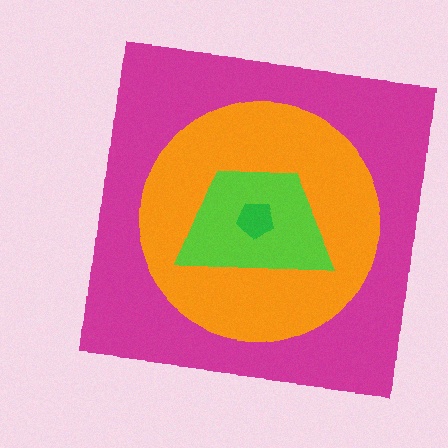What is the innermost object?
The green pentagon.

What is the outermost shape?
The magenta square.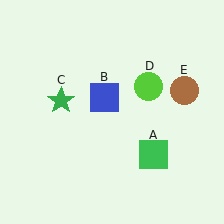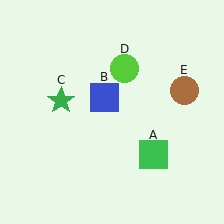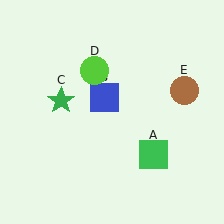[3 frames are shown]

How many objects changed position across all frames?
1 object changed position: lime circle (object D).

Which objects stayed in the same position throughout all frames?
Green square (object A) and blue square (object B) and green star (object C) and brown circle (object E) remained stationary.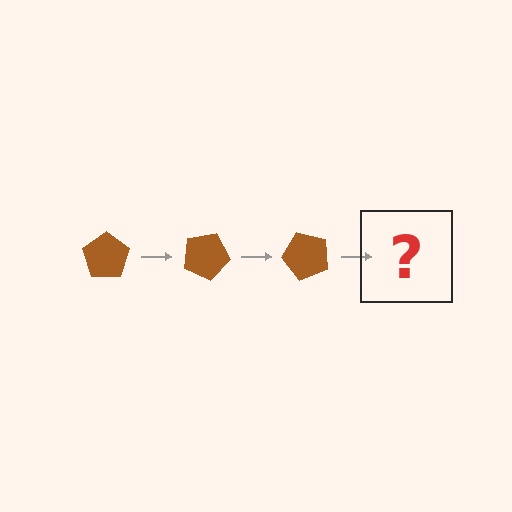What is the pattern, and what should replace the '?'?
The pattern is that the pentagon rotates 25 degrees each step. The '?' should be a brown pentagon rotated 75 degrees.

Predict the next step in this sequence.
The next step is a brown pentagon rotated 75 degrees.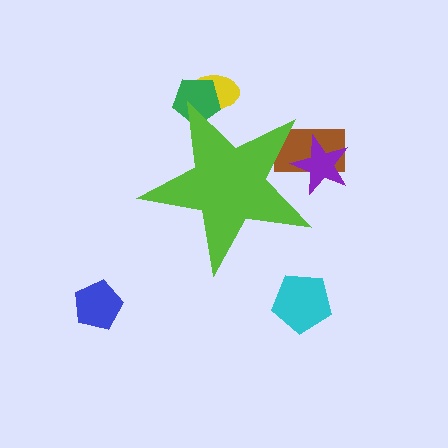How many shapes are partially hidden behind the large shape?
4 shapes are partially hidden.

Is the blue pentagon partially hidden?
No, the blue pentagon is fully visible.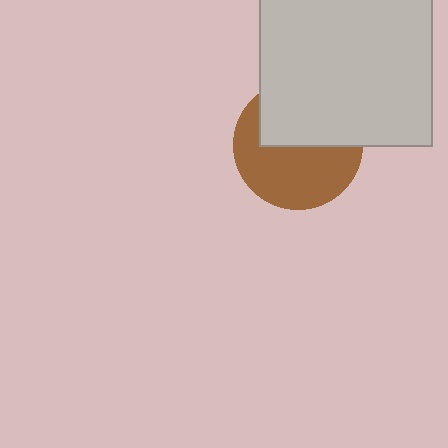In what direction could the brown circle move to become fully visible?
The brown circle could move down. That would shift it out from behind the light gray rectangle entirely.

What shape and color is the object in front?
The object in front is a light gray rectangle.